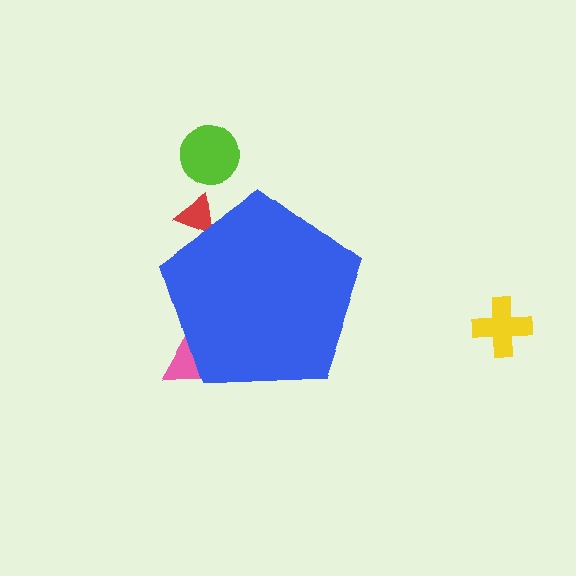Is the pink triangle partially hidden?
Yes, the pink triangle is partially hidden behind the blue pentagon.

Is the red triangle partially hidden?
Yes, the red triangle is partially hidden behind the blue pentagon.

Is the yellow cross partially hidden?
No, the yellow cross is fully visible.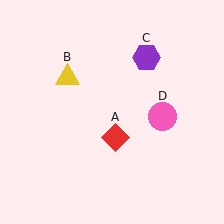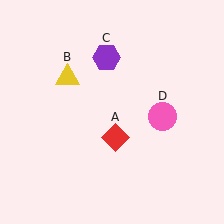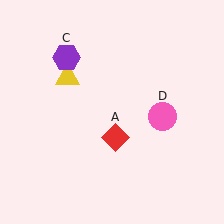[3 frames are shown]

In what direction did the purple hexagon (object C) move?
The purple hexagon (object C) moved left.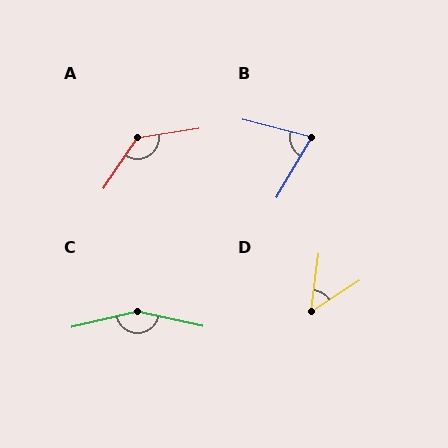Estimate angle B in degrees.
Approximately 74 degrees.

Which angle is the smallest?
D, at approximately 49 degrees.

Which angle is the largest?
C, at approximately 154 degrees.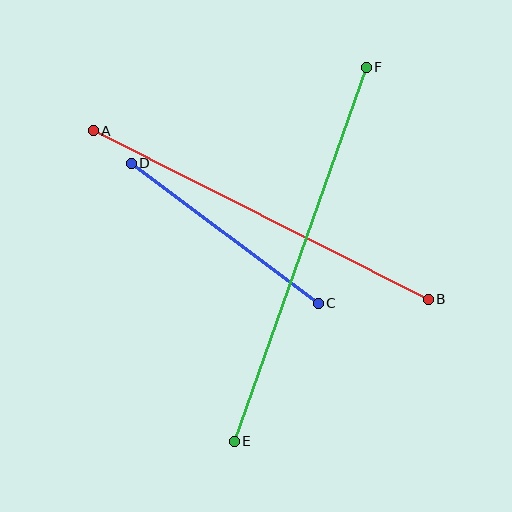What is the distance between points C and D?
The distance is approximately 234 pixels.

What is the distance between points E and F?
The distance is approximately 397 pixels.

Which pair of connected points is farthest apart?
Points E and F are farthest apart.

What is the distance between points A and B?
The distance is approximately 375 pixels.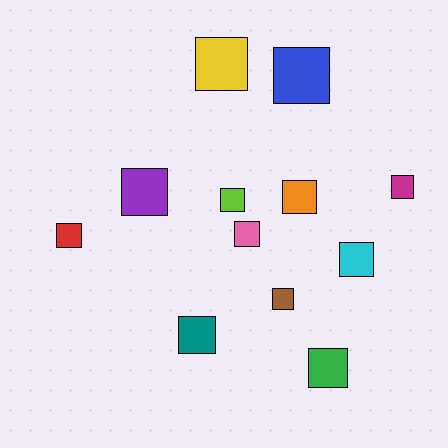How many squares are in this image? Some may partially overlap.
There are 12 squares.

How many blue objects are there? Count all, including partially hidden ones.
There is 1 blue object.